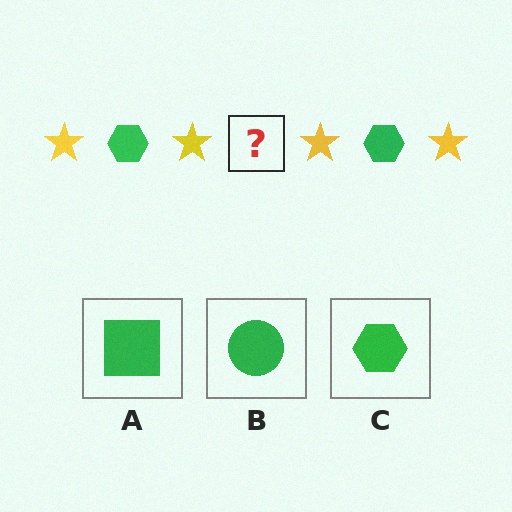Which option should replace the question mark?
Option C.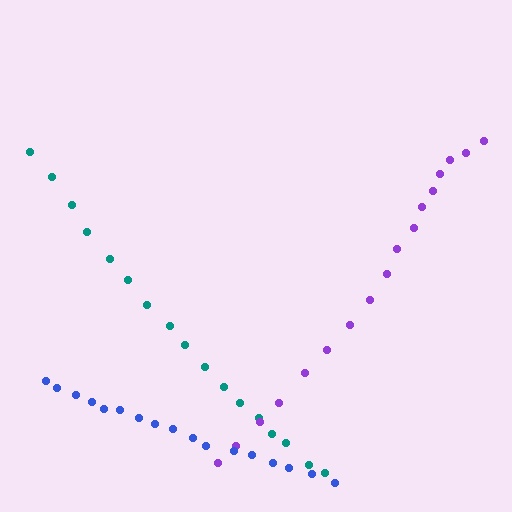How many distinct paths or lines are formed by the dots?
There are 3 distinct paths.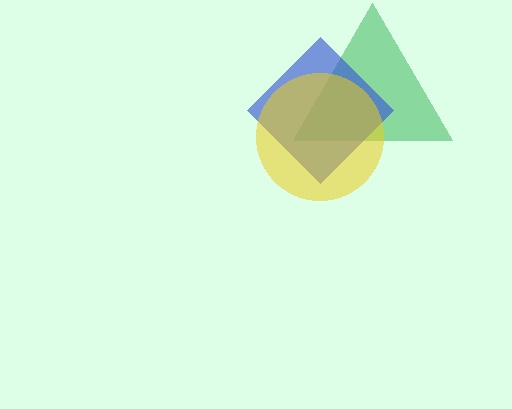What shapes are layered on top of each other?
The layered shapes are: a green triangle, a blue diamond, a yellow circle.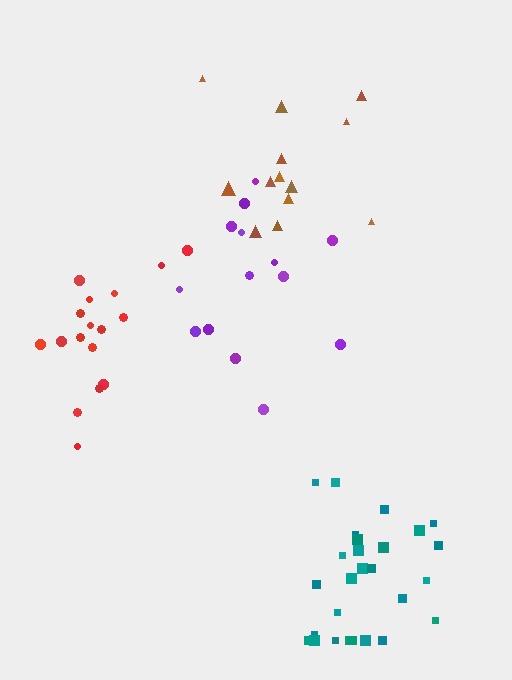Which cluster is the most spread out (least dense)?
Purple.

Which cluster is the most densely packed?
Teal.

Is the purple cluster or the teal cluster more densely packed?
Teal.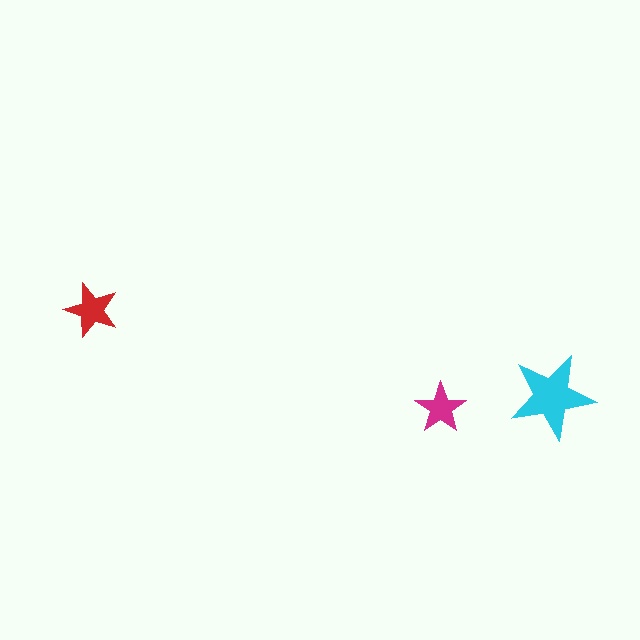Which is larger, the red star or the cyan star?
The cyan one.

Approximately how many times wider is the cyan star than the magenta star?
About 1.5 times wider.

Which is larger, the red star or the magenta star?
The red one.